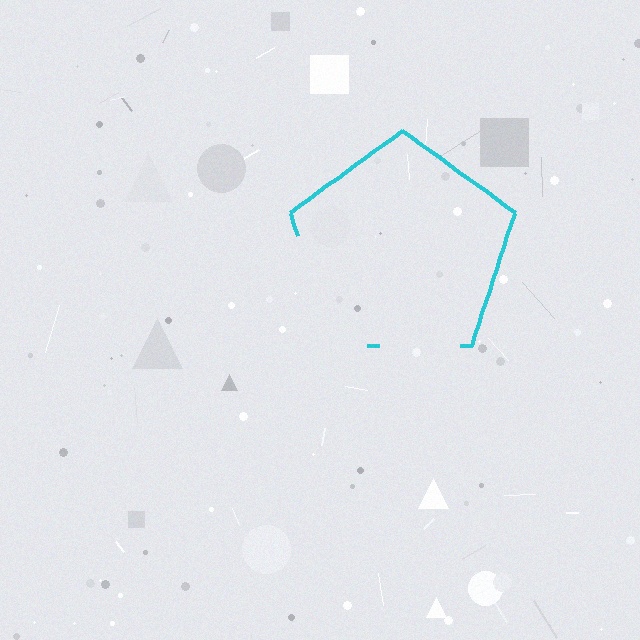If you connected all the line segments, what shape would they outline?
They would outline a pentagon.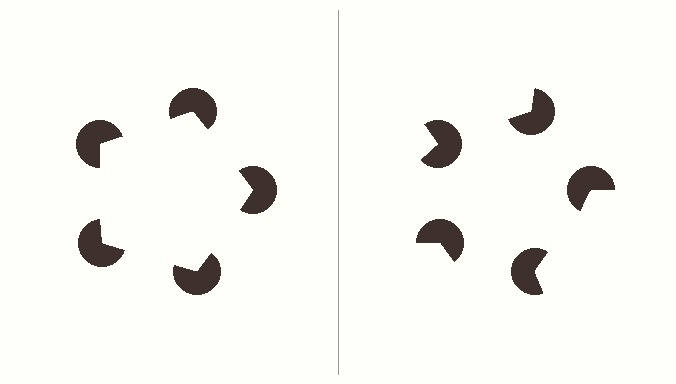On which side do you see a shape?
An illusory pentagon appears on the left side. On the right side the wedge cuts are rotated, so no coherent shape forms.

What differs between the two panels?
The pac-man discs are positioned identically on both sides; only the wedge orientations differ. On the left they align to a pentagon; on the right they are misaligned.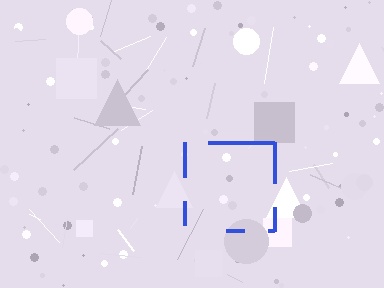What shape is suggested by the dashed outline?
The dashed outline suggests a square.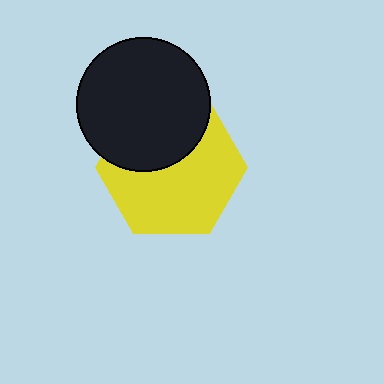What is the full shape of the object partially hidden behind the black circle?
The partially hidden object is a yellow hexagon.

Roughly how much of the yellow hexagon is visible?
About half of it is visible (roughly 63%).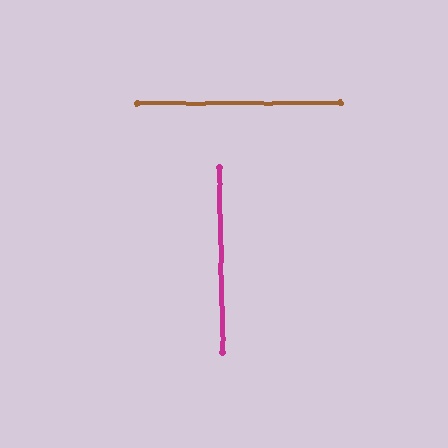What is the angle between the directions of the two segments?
Approximately 89 degrees.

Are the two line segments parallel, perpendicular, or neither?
Perpendicular — they meet at approximately 89°.